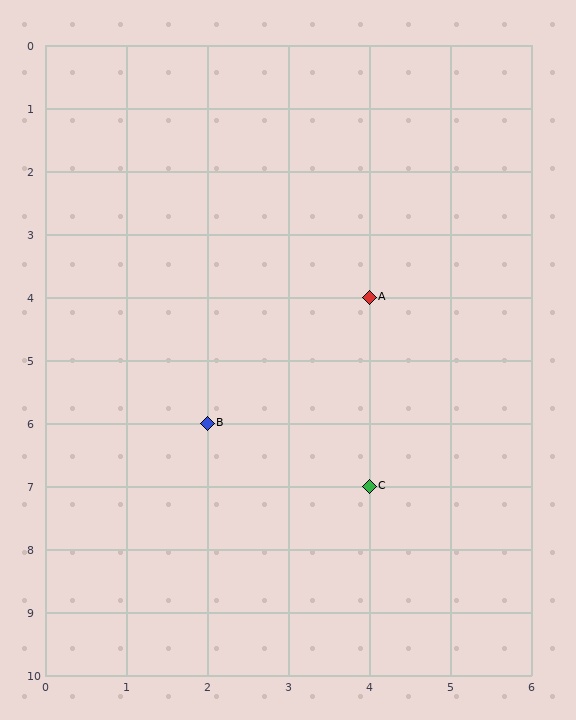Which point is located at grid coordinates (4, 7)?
Point C is at (4, 7).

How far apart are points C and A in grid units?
Points C and A are 3 rows apart.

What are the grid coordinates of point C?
Point C is at grid coordinates (4, 7).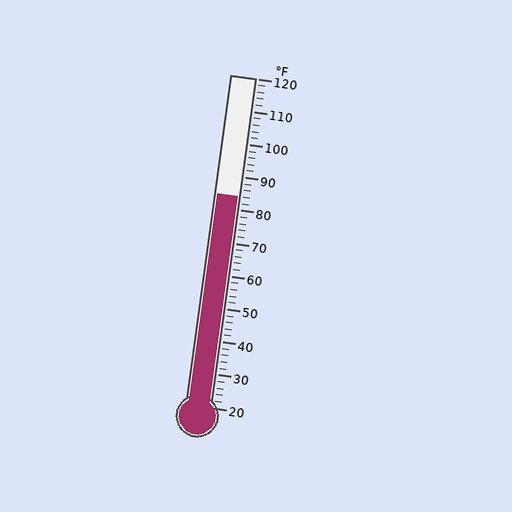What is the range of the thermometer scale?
The thermometer scale ranges from 20°F to 120°F.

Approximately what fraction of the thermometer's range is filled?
The thermometer is filled to approximately 65% of its range.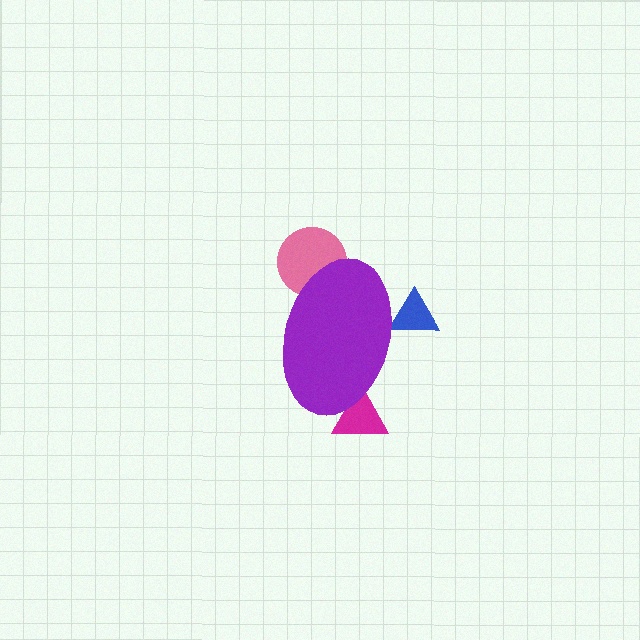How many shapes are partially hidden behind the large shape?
3 shapes are partially hidden.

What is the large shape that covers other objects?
A purple ellipse.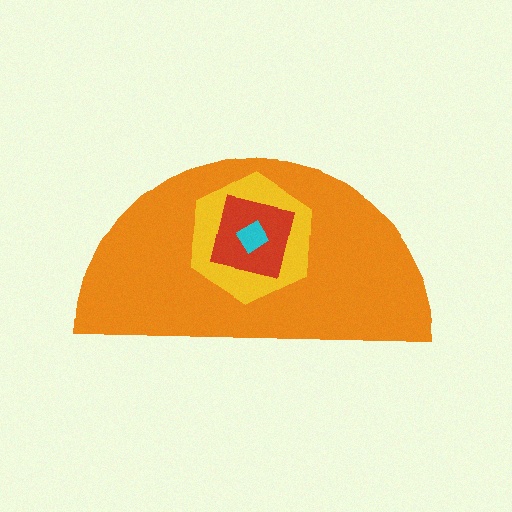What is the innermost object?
The cyan diamond.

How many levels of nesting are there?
4.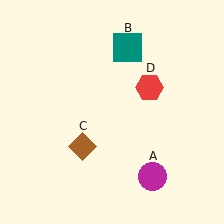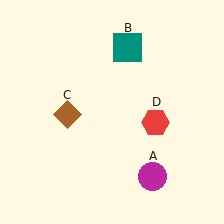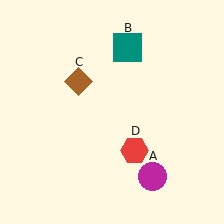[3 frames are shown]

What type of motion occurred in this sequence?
The brown diamond (object C), red hexagon (object D) rotated clockwise around the center of the scene.